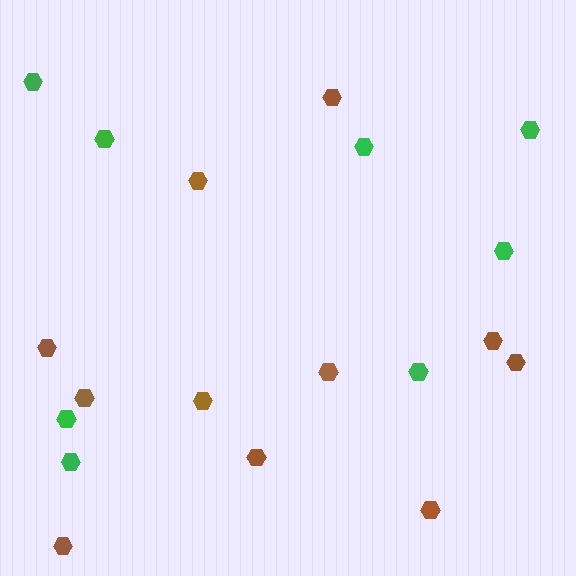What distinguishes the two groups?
There are 2 groups: one group of green hexagons (8) and one group of brown hexagons (11).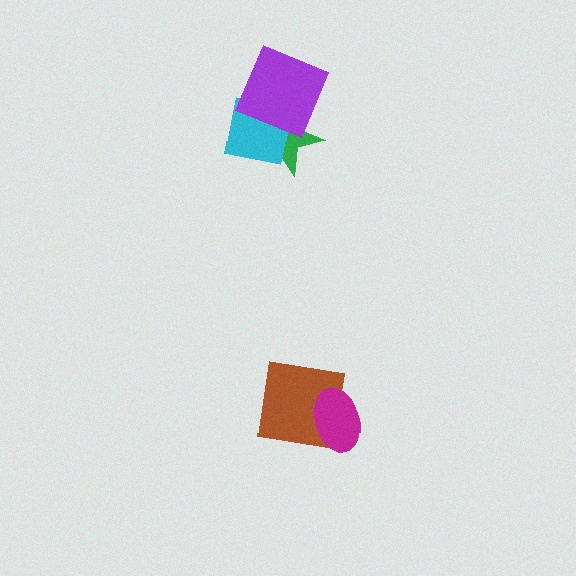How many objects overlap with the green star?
2 objects overlap with the green star.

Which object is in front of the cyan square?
The purple diamond is in front of the cyan square.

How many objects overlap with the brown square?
1 object overlaps with the brown square.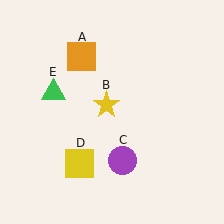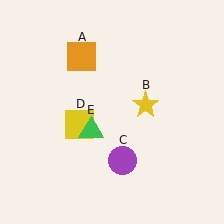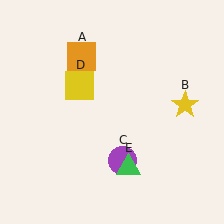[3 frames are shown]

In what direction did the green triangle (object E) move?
The green triangle (object E) moved down and to the right.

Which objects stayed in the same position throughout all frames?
Orange square (object A) and purple circle (object C) remained stationary.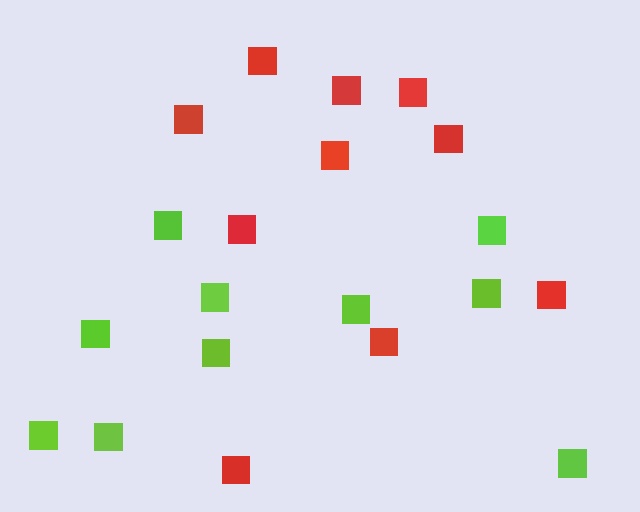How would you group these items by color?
There are 2 groups: one group of red squares (10) and one group of lime squares (10).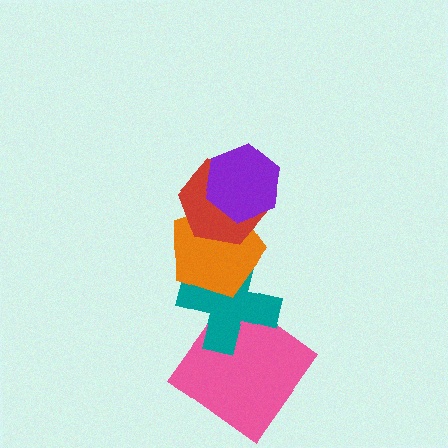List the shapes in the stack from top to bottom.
From top to bottom: the purple hexagon, the red hexagon, the orange pentagon, the teal cross, the pink diamond.